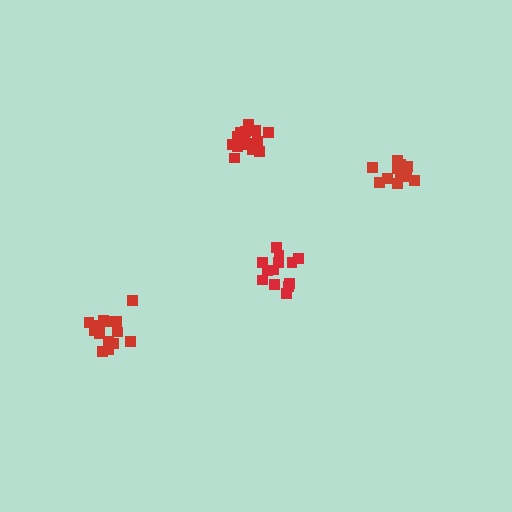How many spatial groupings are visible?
There are 4 spatial groupings.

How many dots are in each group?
Group 1: 14 dots, Group 2: 14 dots, Group 3: 13 dots, Group 4: 17 dots (58 total).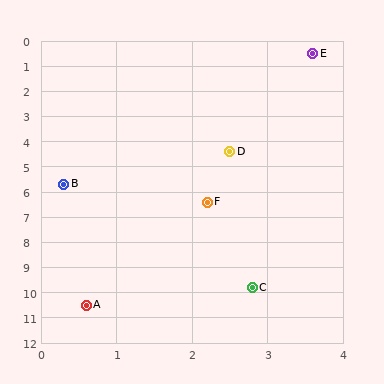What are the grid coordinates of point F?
Point F is at approximately (2.2, 6.4).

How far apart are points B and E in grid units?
Points B and E are about 6.2 grid units apart.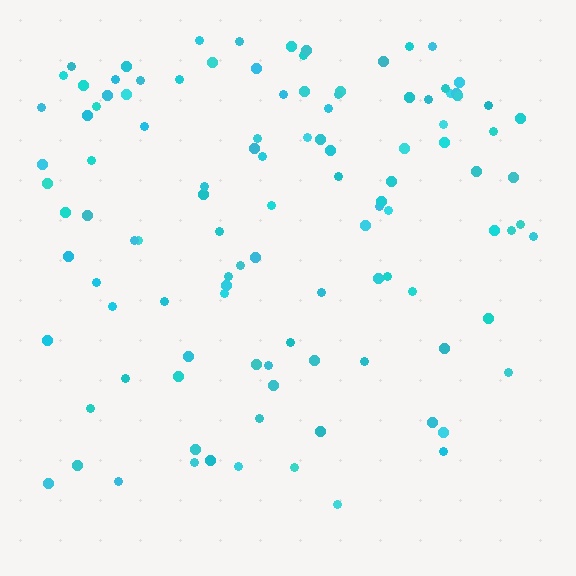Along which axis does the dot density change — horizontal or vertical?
Vertical.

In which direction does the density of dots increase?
From bottom to top, with the top side densest.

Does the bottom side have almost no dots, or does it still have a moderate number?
Still a moderate number, just noticeably fewer than the top.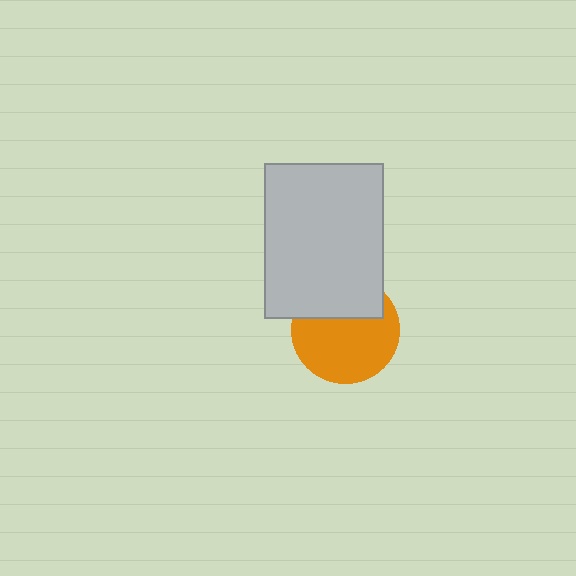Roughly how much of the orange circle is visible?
Most of it is visible (roughly 65%).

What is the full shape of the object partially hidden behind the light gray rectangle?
The partially hidden object is an orange circle.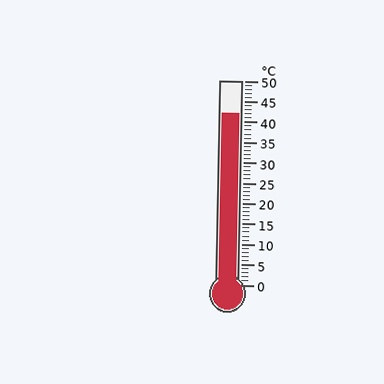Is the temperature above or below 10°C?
The temperature is above 10°C.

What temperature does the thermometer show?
The thermometer shows approximately 42°C.